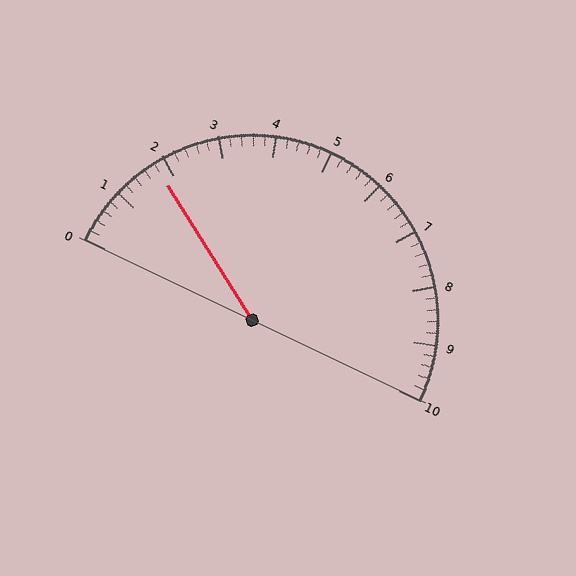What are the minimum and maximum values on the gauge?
The gauge ranges from 0 to 10.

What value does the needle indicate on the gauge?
The needle indicates approximately 1.8.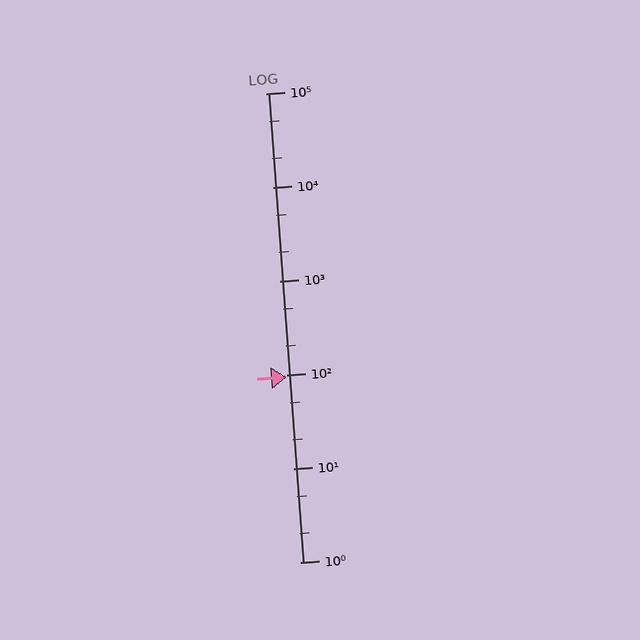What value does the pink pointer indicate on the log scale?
The pointer indicates approximately 94.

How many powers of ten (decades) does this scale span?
The scale spans 5 decades, from 1 to 100000.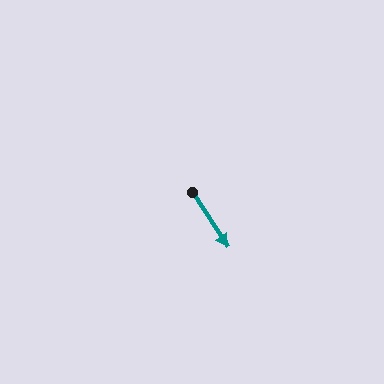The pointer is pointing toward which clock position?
Roughly 5 o'clock.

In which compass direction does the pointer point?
Southeast.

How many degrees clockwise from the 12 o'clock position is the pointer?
Approximately 147 degrees.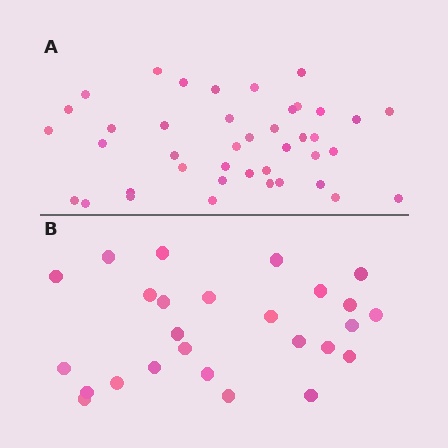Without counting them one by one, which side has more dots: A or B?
Region A (the top region) has more dots.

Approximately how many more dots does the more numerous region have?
Region A has approximately 15 more dots than region B.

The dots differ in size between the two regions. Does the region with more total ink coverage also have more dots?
No. Region B has more total ink coverage because its dots are larger, but region A actually contains more individual dots. Total area can be misleading — the number of items is what matters here.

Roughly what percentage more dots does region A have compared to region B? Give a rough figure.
About 60% more.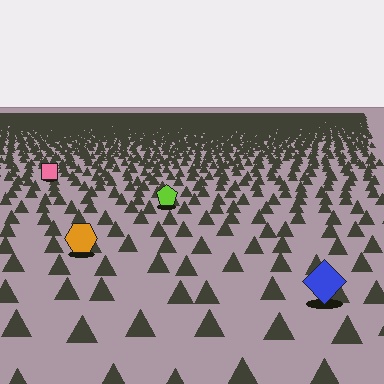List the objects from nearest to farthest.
From nearest to farthest: the blue diamond, the orange hexagon, the lime pentagon, the pink square.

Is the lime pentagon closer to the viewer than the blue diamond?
No. The blue diamond is closer — you can tell from the texture gradient: the ground texture is coarser near it.